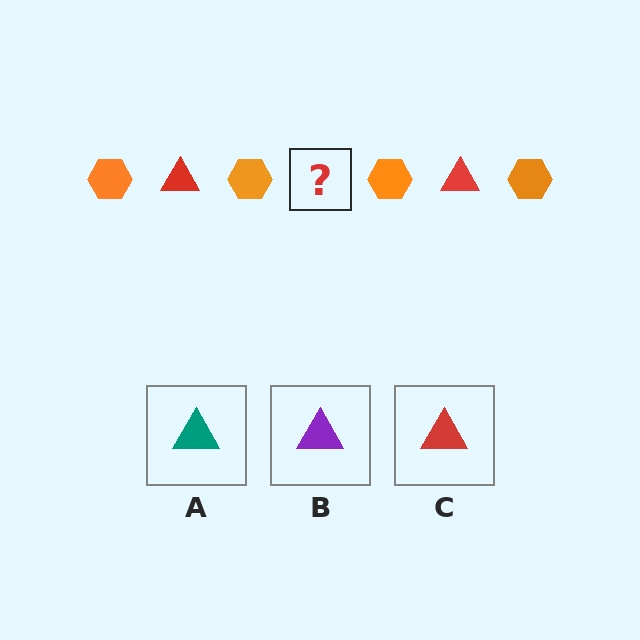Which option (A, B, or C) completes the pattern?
C.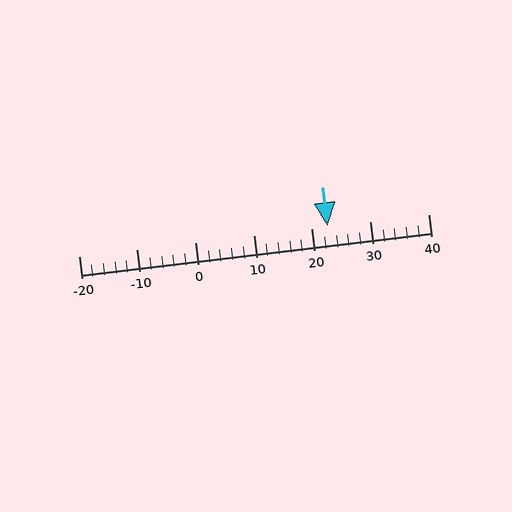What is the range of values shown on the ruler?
The ruler shows values from -20 to 40.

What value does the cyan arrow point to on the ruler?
The cyan arrow points to approximately 23.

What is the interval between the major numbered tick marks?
The major tick marks are spaced 10 units apart.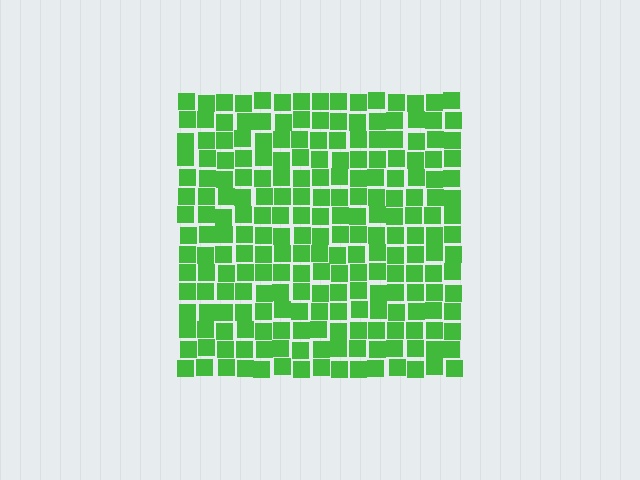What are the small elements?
The small elements are squares.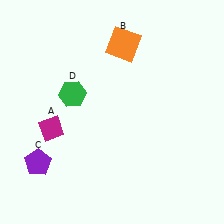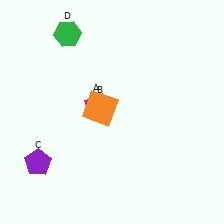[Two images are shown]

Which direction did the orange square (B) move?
The orange square (B) moved down.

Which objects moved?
The objects that moved are: the magenta diamond (A), the orange square (B), the green hexagon (D).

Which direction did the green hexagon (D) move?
The green hexagon (D) moved up.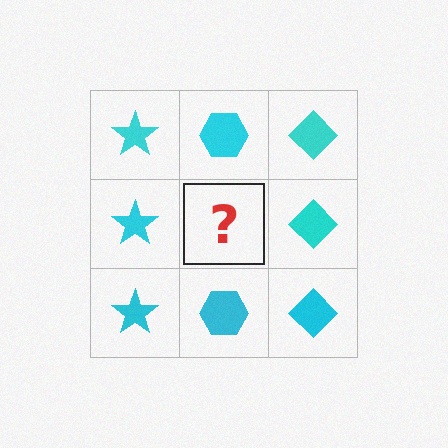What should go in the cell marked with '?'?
The missing cell should contain a cyan hexagon.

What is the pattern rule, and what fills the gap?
The rule is that each column has a consistent shape. The gap should be filled with a cyan hexagon.